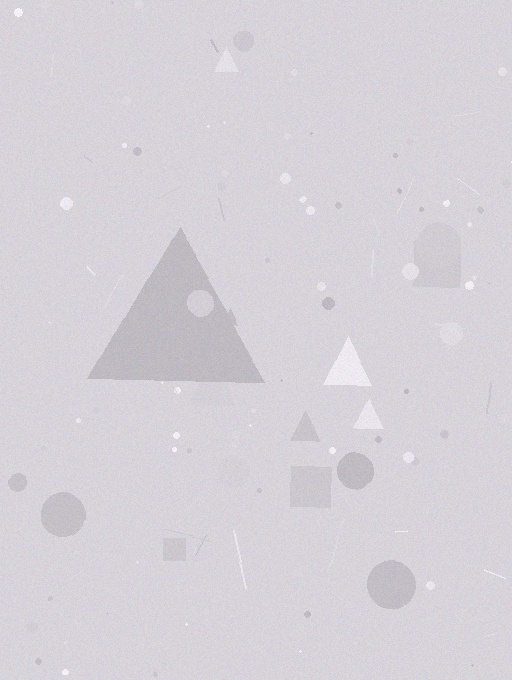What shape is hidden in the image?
A triangle is hidden in the image.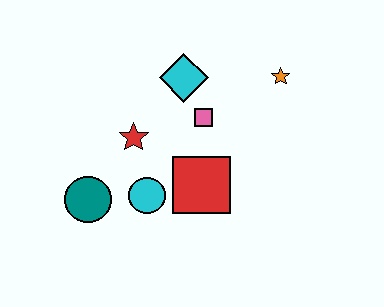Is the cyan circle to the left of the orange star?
Yes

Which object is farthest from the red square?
The orange star is farthest from the red square.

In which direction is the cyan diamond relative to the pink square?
The cyan diamond is above the pink square.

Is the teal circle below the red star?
Yes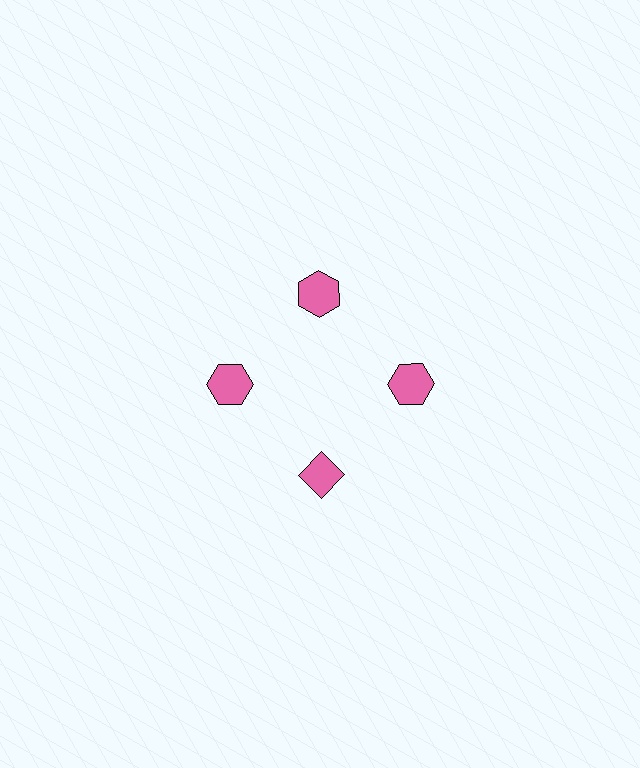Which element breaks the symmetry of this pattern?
The pink diamond at roughly the 6 o'clock position breaks the symmetry. All other shapes are pink hexagons.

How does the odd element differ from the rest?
It has a different shape: diamond instead of hexagon.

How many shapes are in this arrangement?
There are 4 shapes arranged in a ring pattern.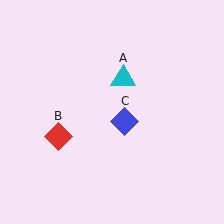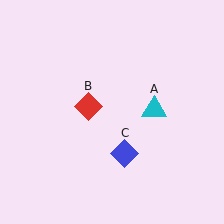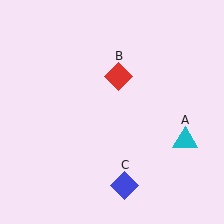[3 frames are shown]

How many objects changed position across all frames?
3 objects changed position: cyan triangle (object A), red diamond (object B), blue diamond (object C).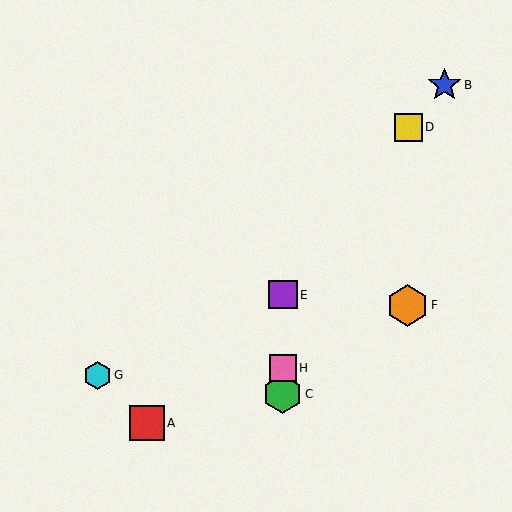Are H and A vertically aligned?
No, H is at x≈283 and A is at x≈147.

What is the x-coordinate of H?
Object H is at x≈283.